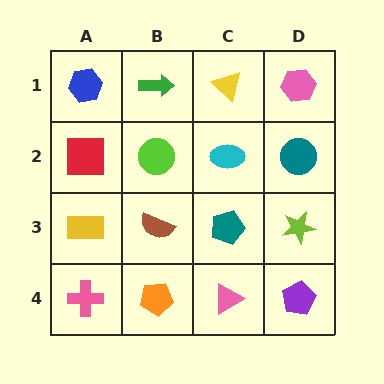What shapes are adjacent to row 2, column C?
A yellow triangle (row 1, column C), a teal pentagon (row 3, column C), a lime circle (row 2, column B), a teal circle (row 2, column D).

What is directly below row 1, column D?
A teal circle.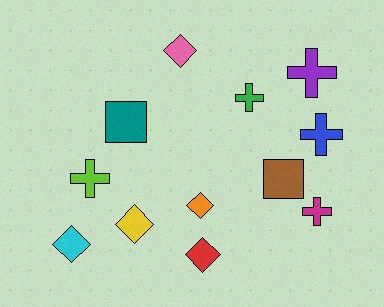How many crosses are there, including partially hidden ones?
There are 5 crosses.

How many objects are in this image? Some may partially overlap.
There are 12 objects.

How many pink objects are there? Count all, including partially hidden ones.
There is 1 pink object.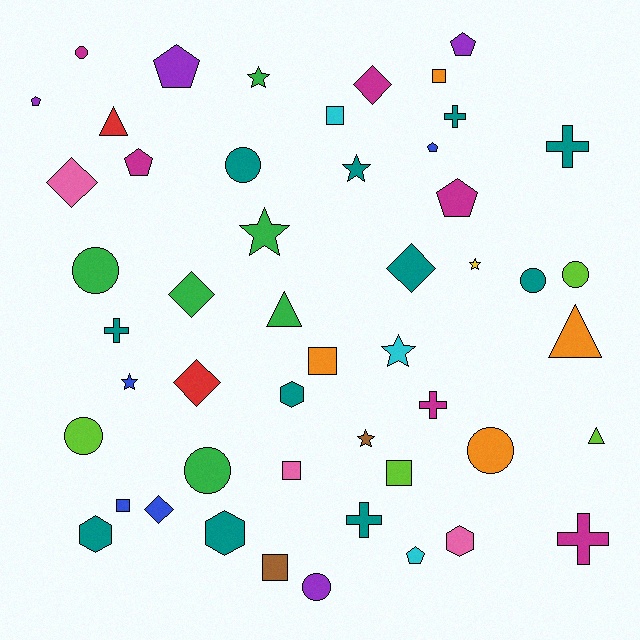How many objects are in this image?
There are 50 objects.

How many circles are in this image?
There are 9 circles.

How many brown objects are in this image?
There are 2 brown objects.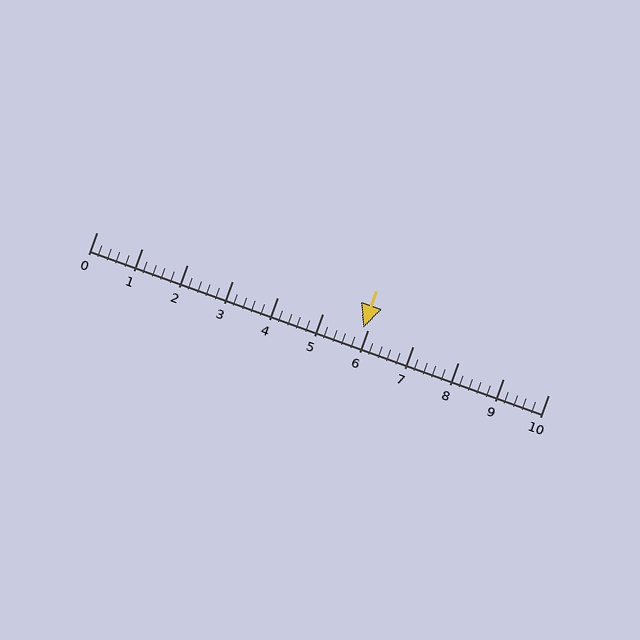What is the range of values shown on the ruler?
The ruler shows values from 0 to 10.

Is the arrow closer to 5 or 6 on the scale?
The arrow is closer to 6.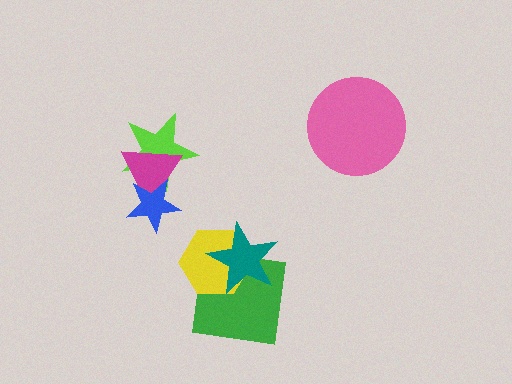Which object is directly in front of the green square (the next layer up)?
The yellow hexagon is directly in front of the green square.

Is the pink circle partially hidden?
No, no other shape covers it.